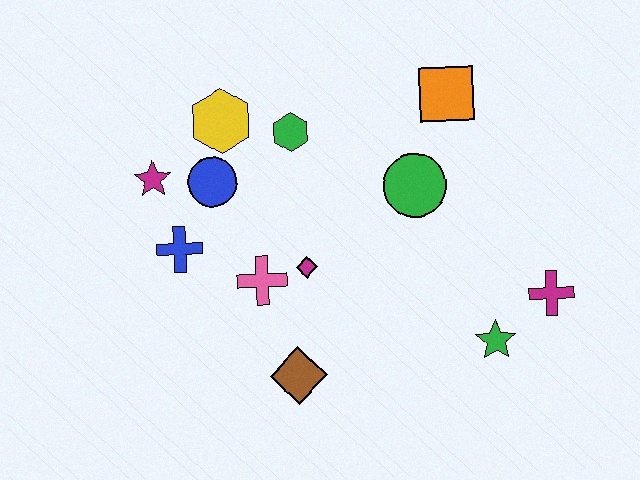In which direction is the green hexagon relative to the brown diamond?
The green hexagon is above the brown diamond.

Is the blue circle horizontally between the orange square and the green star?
No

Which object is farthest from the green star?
The magenta star is farthest from the green star.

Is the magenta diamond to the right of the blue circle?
Yes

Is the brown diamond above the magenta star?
No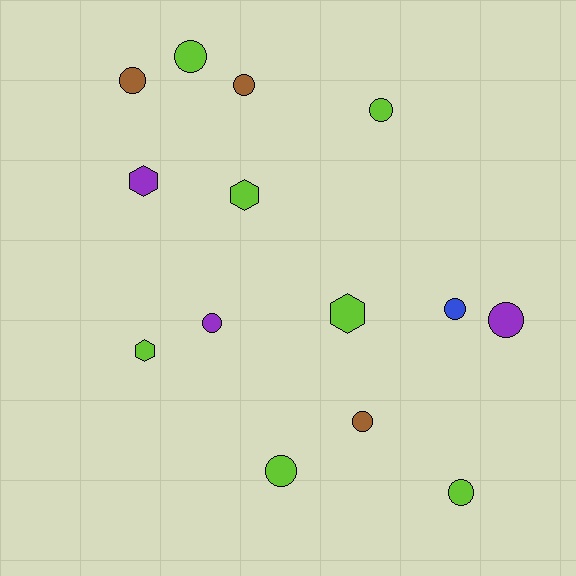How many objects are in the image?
There are 14 objects.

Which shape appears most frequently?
Circle, with 10 objects.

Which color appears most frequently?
Lime, with 7 objects.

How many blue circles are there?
There is 1 blue circle.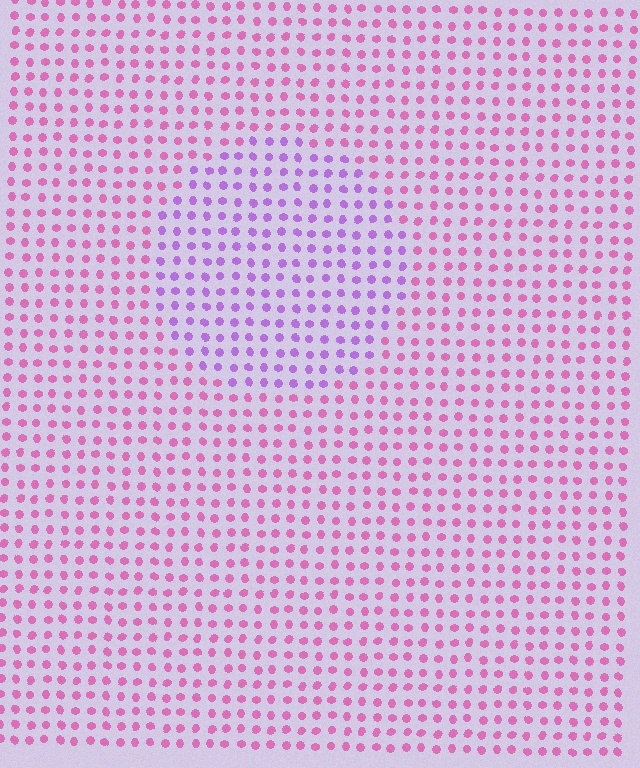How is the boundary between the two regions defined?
The boundary is defined purely by a slight shift in hue (about 40 degrees). Spacing, size, and orientation are identical on both sides.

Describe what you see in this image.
The image is filled with small pink elements in a uniform arrangement. A circle-shaped region is visible where the elements are tinted to a slightly different hue, forming a subtle color boundary.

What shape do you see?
I see a circle.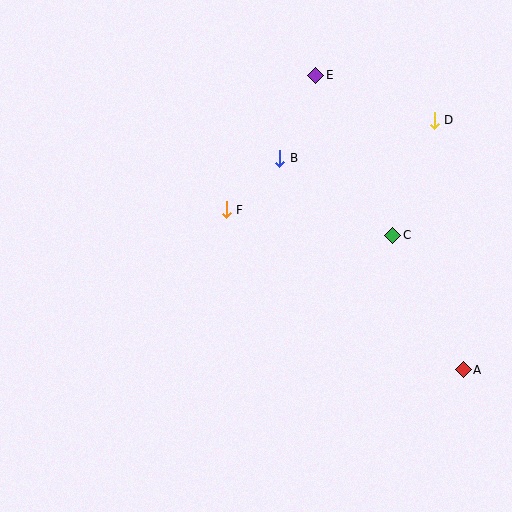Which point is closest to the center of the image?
Point F at (226, 210) is closest to the center.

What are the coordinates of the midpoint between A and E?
The midpoint between A and E is at (389, 223).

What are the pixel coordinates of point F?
Point F is at (226, 210).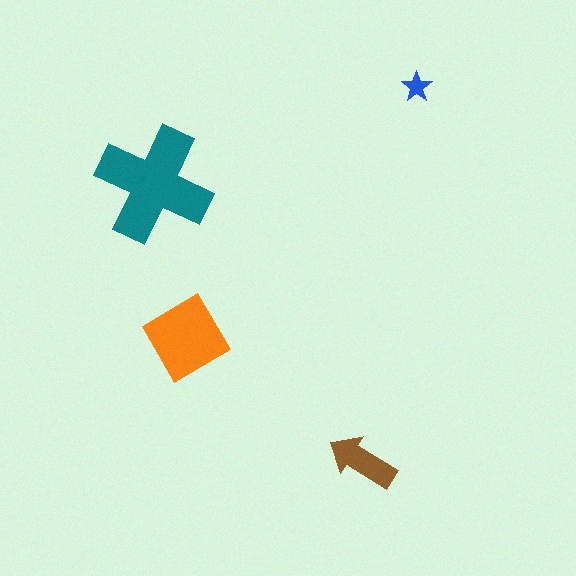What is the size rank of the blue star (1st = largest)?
4th.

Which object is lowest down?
The brown arrow is bottommost.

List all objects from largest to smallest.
The teal cross, the orange diamond, the brown arrow, the blue star.